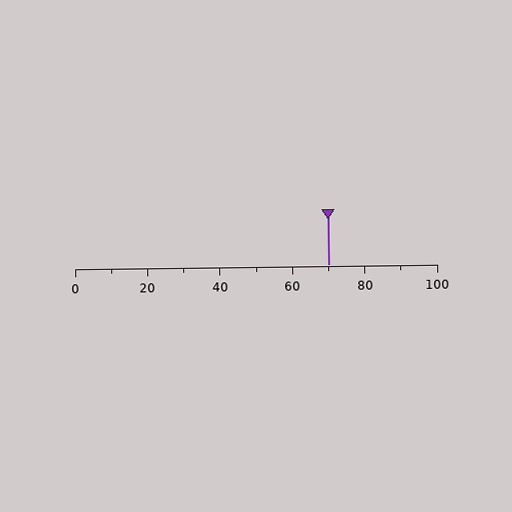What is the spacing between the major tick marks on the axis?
The major ticks are spaced 20 apart.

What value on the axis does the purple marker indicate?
The marker indicates approximately 70.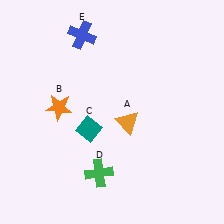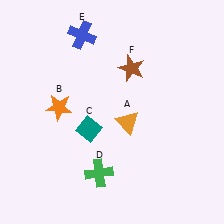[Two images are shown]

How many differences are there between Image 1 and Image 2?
There is 1 difference between the two images.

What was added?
A brown star (F) was added in Image 2.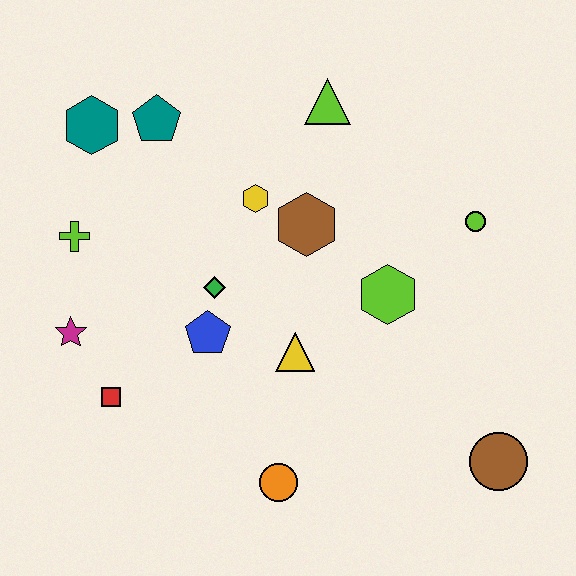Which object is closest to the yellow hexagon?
The brown hexagon is closest to the yellow hexagon.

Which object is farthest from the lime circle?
The magenta star is farthest from the lime circle.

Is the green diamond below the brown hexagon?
Yes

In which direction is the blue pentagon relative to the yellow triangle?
The blue pentagon is to the left of the yellow triangle.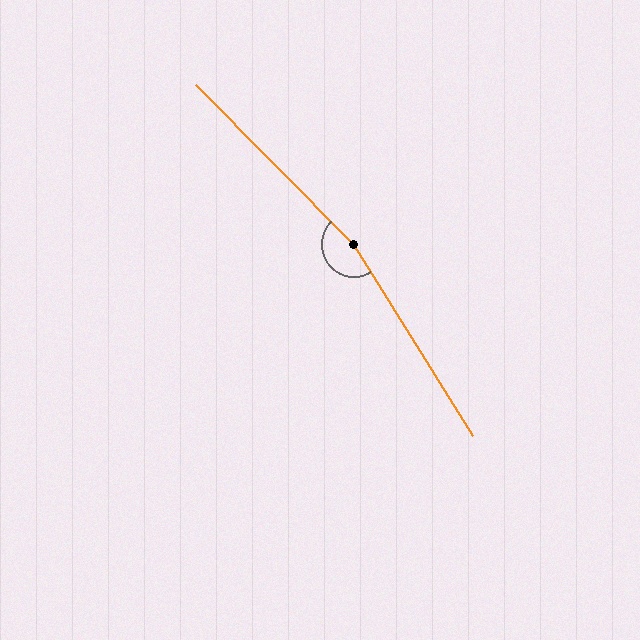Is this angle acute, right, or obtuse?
It is obtuse.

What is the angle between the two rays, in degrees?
Approximately 167 degrees.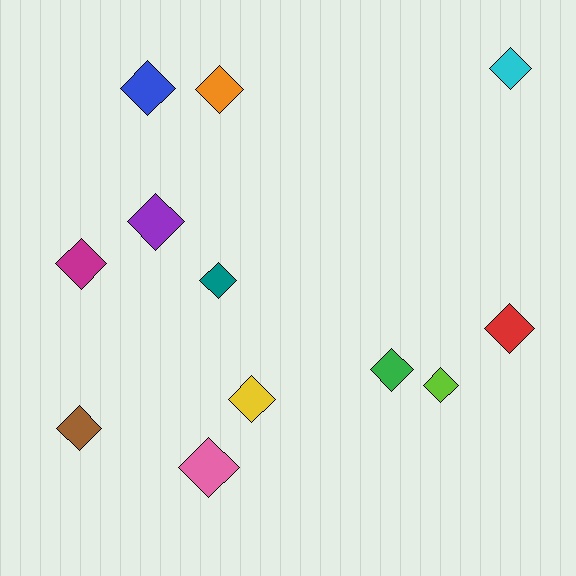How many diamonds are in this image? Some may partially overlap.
There are 12 diamonds.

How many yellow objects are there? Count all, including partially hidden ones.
There is 1 yellow object.